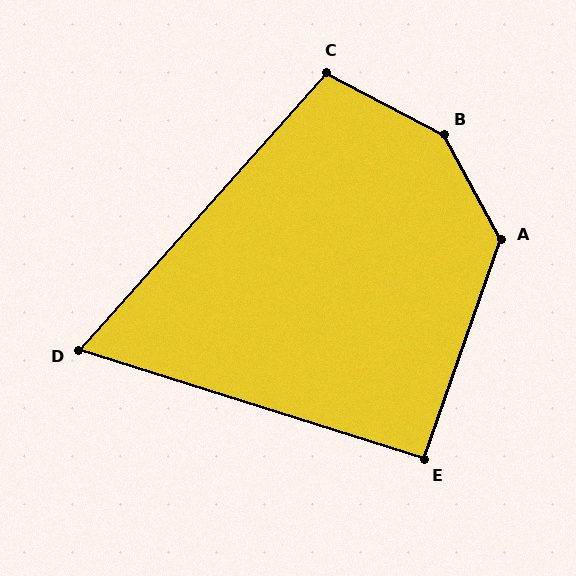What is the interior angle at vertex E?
Approximately 92 degrees (approximately right).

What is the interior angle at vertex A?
Approximately 132 degrees (obtuse).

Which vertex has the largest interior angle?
B, at approximately 146 degrees.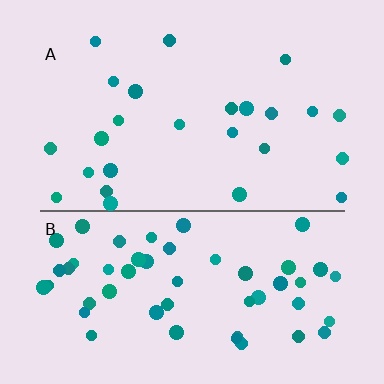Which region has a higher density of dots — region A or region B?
B (the bottom).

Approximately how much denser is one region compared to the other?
Approximately 2.1× — region B over region A.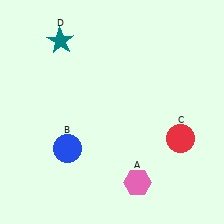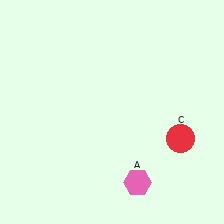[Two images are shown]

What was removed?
The teal star (D), the blue circle (B) were removed in Image 2.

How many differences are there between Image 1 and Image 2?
There are 2 differences between the two images.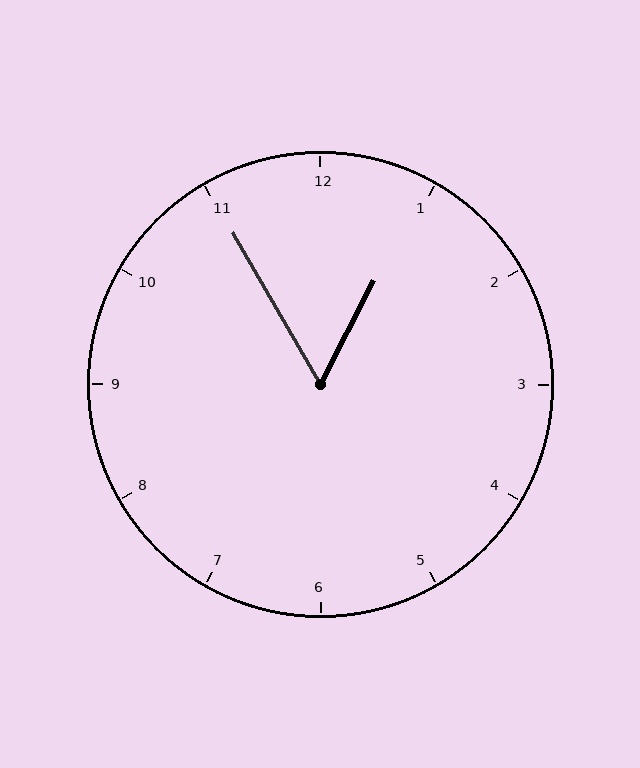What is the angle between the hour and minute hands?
Approximately 58 degrees.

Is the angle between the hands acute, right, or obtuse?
It is acute.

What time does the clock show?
12:55.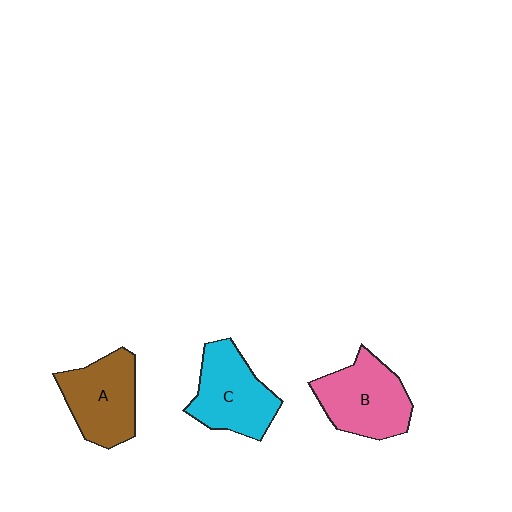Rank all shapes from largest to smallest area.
From largest to smallest: B (pink), C (cyan), A (brown).